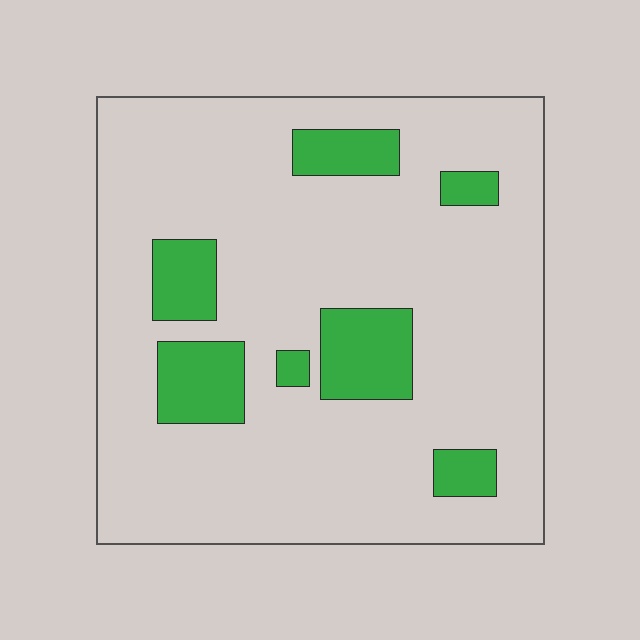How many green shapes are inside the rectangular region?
7.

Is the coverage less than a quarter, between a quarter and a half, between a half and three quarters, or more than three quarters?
Less than a quarter.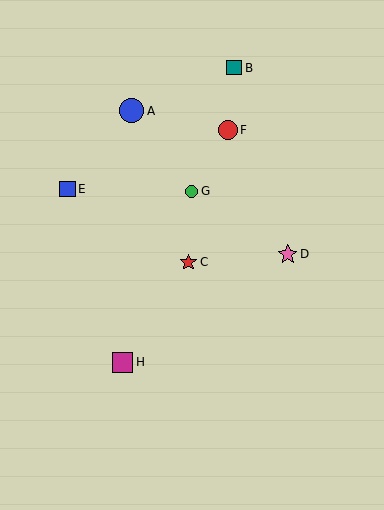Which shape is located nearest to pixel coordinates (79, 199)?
The blue square (labeled E) at (68, 189) is nearest to that location.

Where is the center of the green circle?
The center of the green circle is at (191, 191).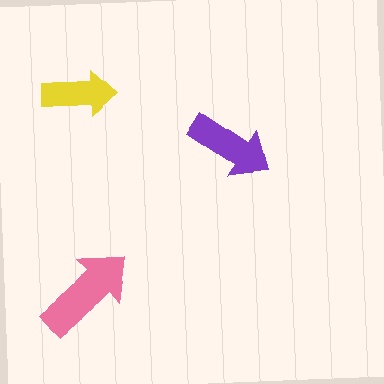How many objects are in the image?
There are 3 objects in the image.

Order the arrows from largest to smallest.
the pink one, the purple one, the yellow one.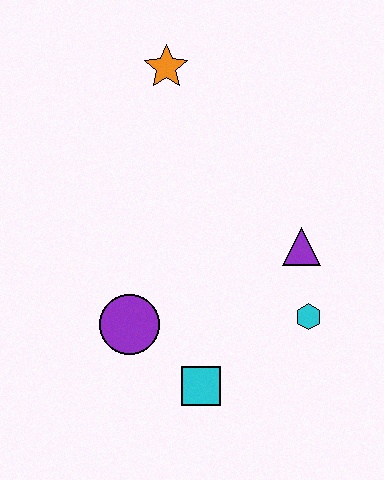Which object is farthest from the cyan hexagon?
The orange star is farthest from the cyan hexagon.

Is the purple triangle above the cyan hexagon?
Yes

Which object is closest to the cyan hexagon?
The purple triangle is closest to the cyan hexagon.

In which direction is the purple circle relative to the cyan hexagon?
The purple circle is to the left of the cyan hexagon.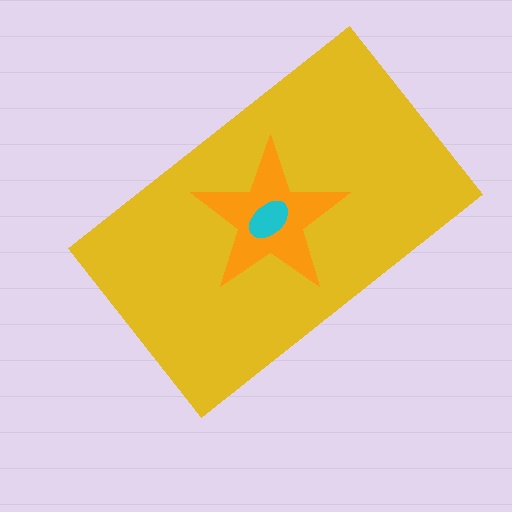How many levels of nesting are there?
3.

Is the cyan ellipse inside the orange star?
Yes.